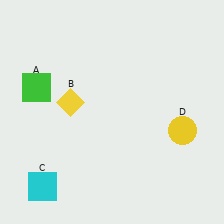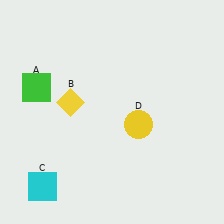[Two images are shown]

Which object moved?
The yellow circle (D) moved left.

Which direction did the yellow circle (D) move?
The yellow circle (D) moved left.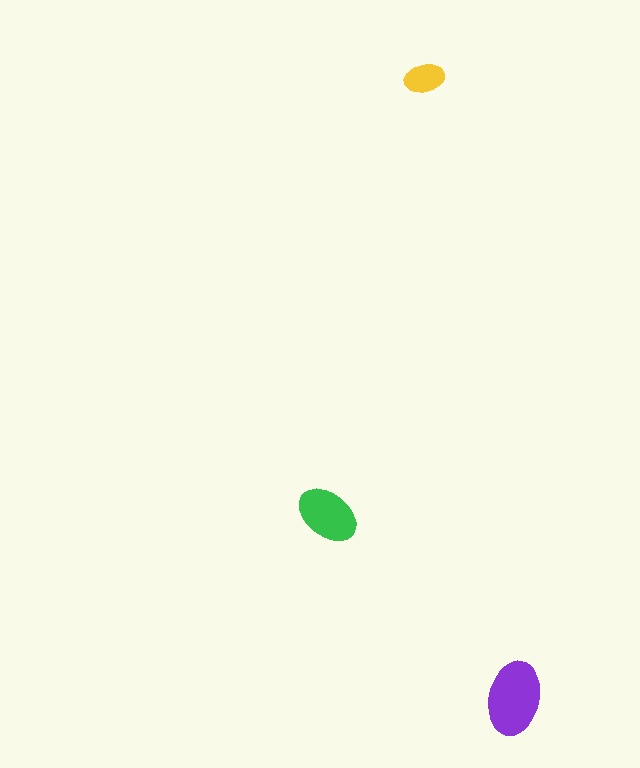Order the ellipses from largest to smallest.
the purple one, the green one, the yellow one.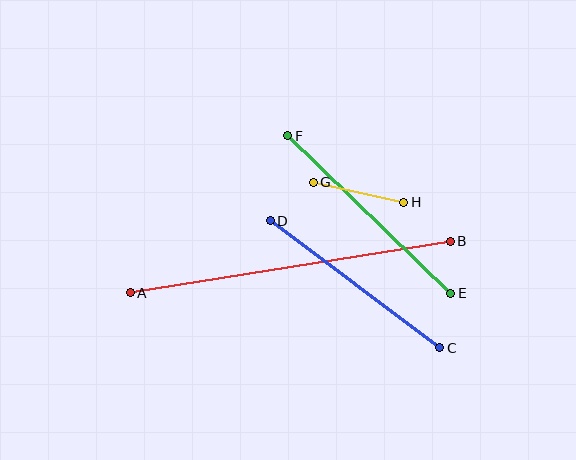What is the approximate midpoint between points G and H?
The midpoint is at approximately (359, 192) pixels.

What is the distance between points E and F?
The distance is approximately 226 pixels.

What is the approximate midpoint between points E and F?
The midpoint is at approximately (369, 214) pixels.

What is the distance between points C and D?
The distance is approximately 212 pixels.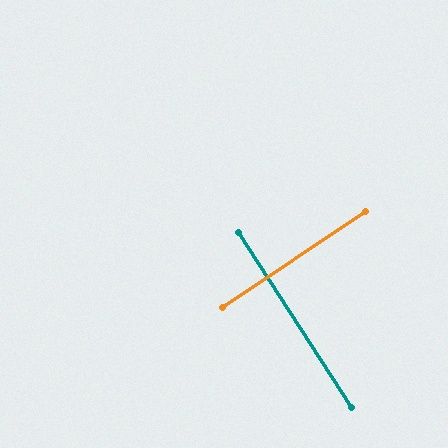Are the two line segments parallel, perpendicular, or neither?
Perpendicular — they meet at approximately 89°.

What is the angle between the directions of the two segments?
Approximately 89 degrees.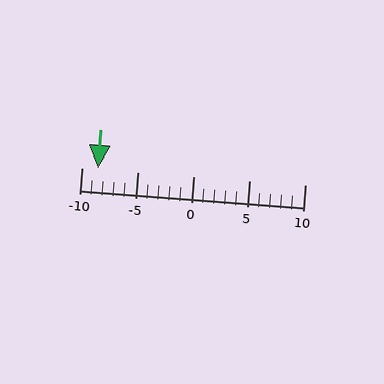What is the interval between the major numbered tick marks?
The major tick marks are spaced 5 units apart.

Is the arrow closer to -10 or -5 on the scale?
The arrow is closer to -10.